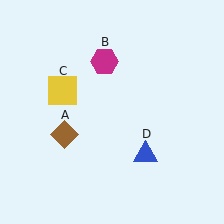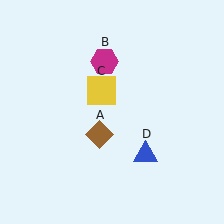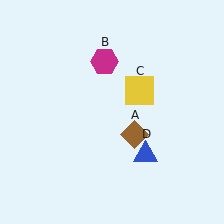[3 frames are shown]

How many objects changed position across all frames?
2 objects changed position: brown diamond (object A), yellow square (object C).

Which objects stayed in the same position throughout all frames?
Magenta hexagon (object B) and blue triangle (object D) remained stationary.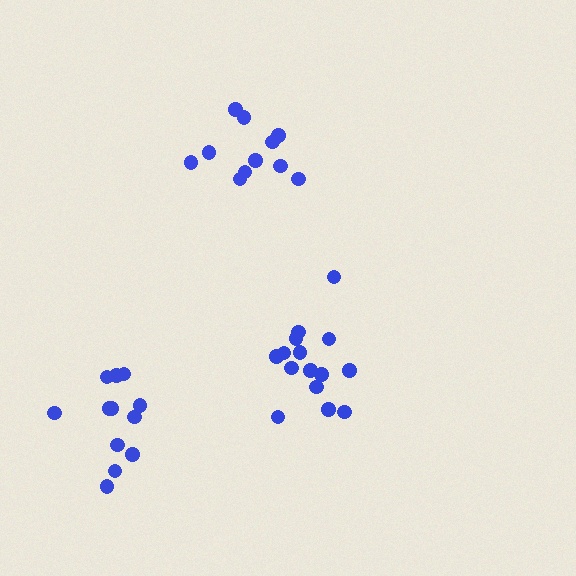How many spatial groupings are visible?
There are 3 spatial groupings.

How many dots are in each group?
Group 1: 11 dots, Group 2: 15 dots, Group 3: 12 dots (38 total).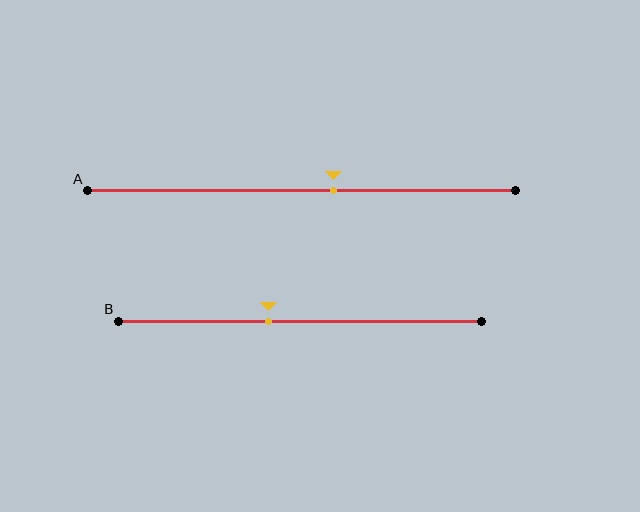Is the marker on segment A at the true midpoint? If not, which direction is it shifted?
No, the marker on segment A is shifted to the right by about 8% of the segment length.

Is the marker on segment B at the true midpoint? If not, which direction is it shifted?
No, the marker on segment B is shifted to the left by about 9% of the segment length.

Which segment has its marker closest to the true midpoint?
Segment A has its marker closest to the true midpoint.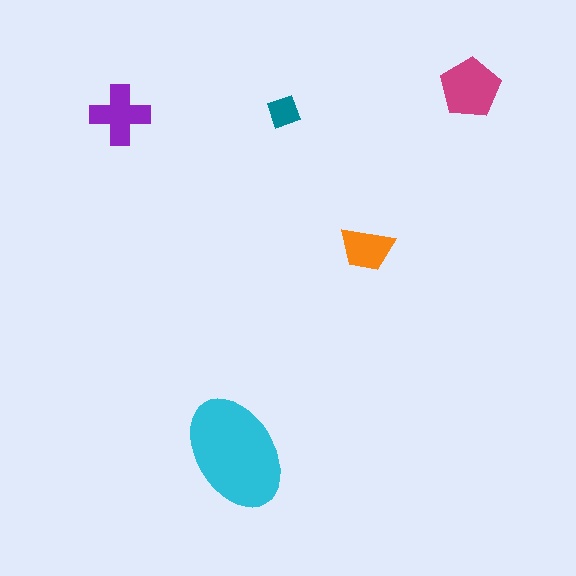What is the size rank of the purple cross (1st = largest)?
3rd.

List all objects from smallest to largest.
The teal diamond, the orange trapezoid, the purple cross, the magenta pentagon, the cyan ellipse.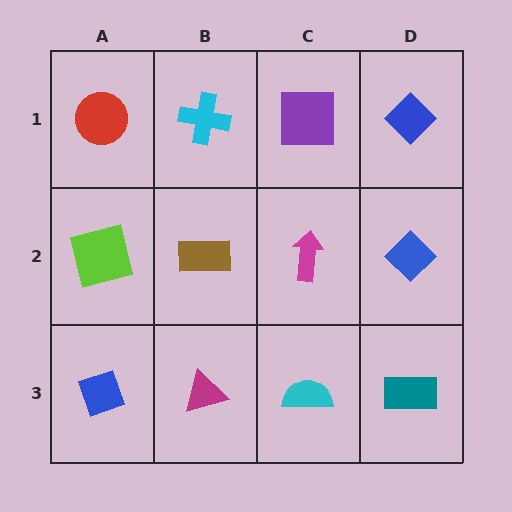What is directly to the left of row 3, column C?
A magenta triangle.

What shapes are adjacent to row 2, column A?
A red circle (row 1, column A), a blue diamond (row 3, column A), a brown rectangle (row 2, column B).